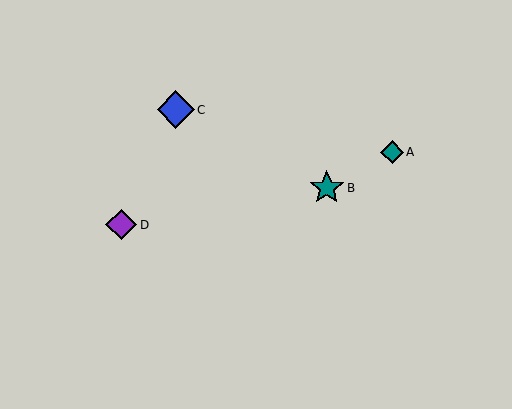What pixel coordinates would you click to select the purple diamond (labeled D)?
Click at (121, 225) to select the purple diamond D.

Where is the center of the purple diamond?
The center of the purple diamond is at (121, 225).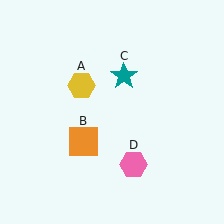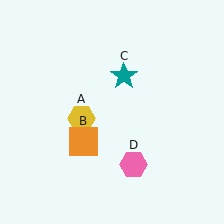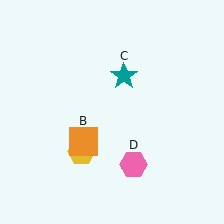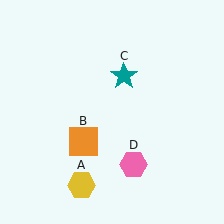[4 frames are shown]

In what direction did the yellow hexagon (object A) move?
The yellow hexagon (object A) moved down.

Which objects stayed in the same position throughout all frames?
Orange square (object B) and teal star (object C) and pink hexagon (object D) remained stationary.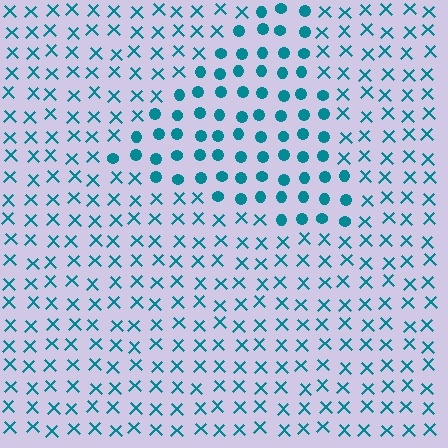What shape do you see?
I see a triangle.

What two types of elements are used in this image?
The image uses circles inside the triangle region and X marks outside it.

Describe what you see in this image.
The image is filled with small teal elements arranged in a uniform grid. A triangle-shaped region contains circles, while the surrounding area contains X marks. The boundary is defined purely by the change in element shape.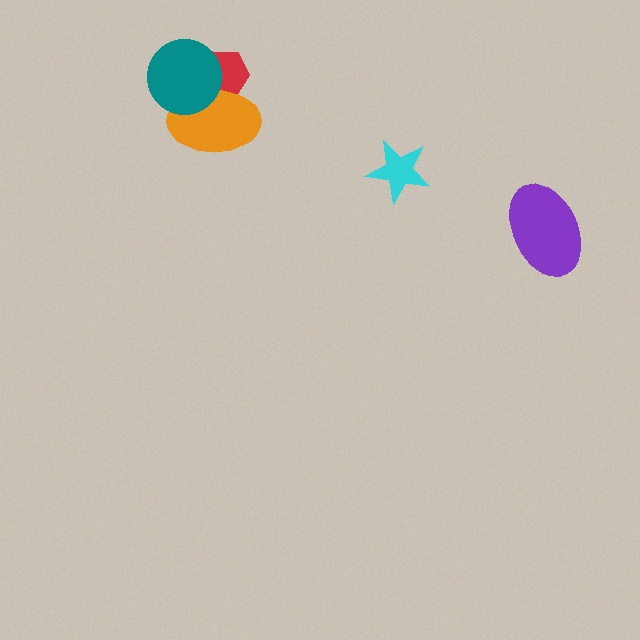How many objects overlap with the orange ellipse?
2 objects overlap with the orange ellipse.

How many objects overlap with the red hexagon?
2 objects overlap with the red hexagon.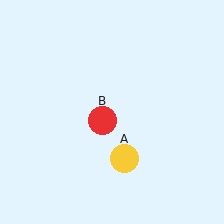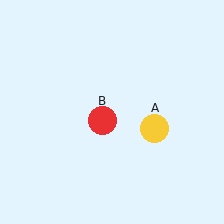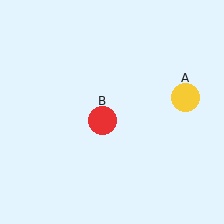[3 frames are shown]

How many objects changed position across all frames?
1 object changed position: yellow circle (object A).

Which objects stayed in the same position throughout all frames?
Red circle (object B) remained stationary.